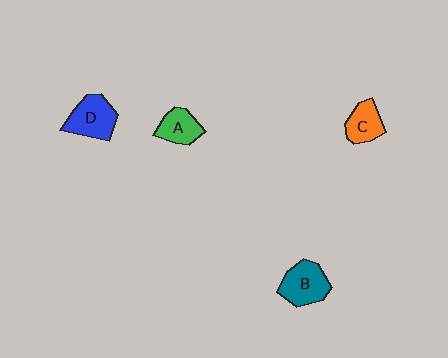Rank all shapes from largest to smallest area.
From largest to smallest: D (blue), B (teal), A (green), C (orange).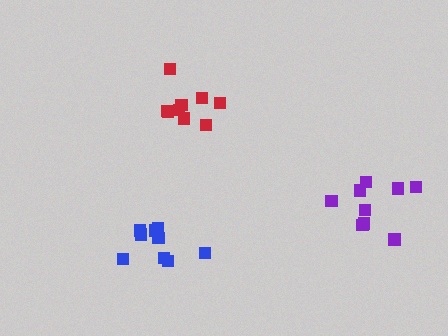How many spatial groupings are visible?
There are 3 spatial groupings.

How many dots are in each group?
Group 1: 9 dots, Group 2: 9 dots, Group 3: 9 dots (27 total).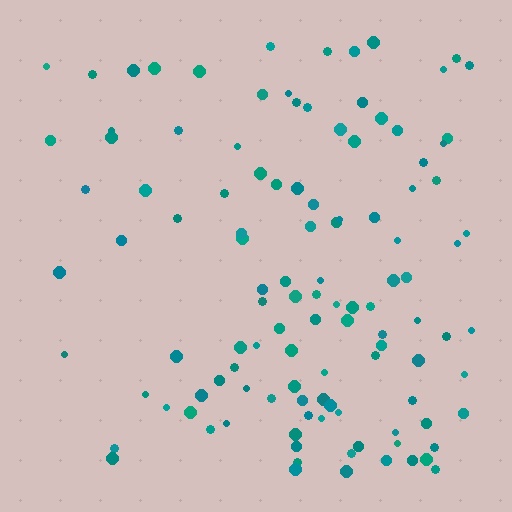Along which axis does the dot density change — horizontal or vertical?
Horizontal.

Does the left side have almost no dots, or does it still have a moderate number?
Still a moderate number, just noticeably fewer than the right.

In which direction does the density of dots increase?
From left to right, with the right side densest.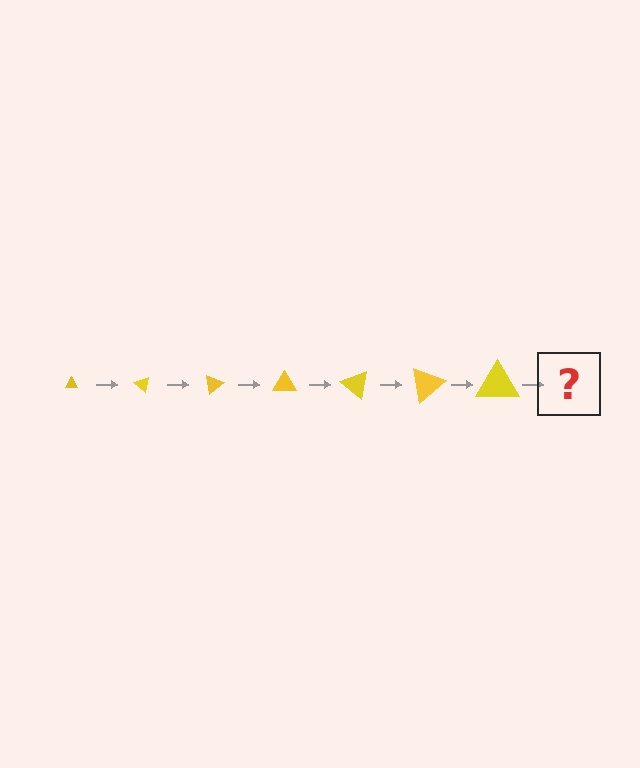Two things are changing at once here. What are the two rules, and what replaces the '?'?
The two rules are that the triangle grows larger each step and it rotates 40 degrees each step. The '?' should be a triangle, larger than the previous one and rotated 280 degrees from the start.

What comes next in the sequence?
The next element should be a triangle, larger than the previous one and rotated 280 degrees from the start.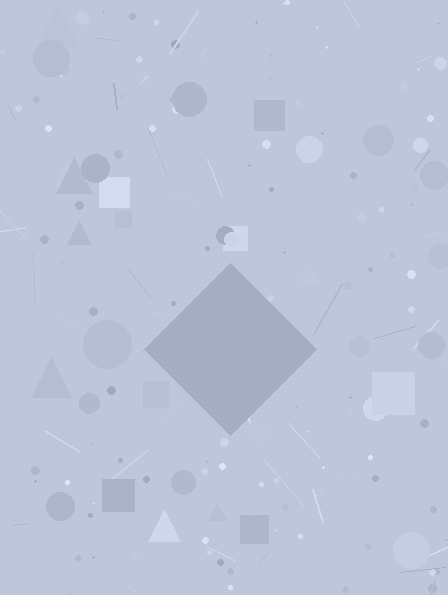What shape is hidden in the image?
A diamond is hidden in the image.